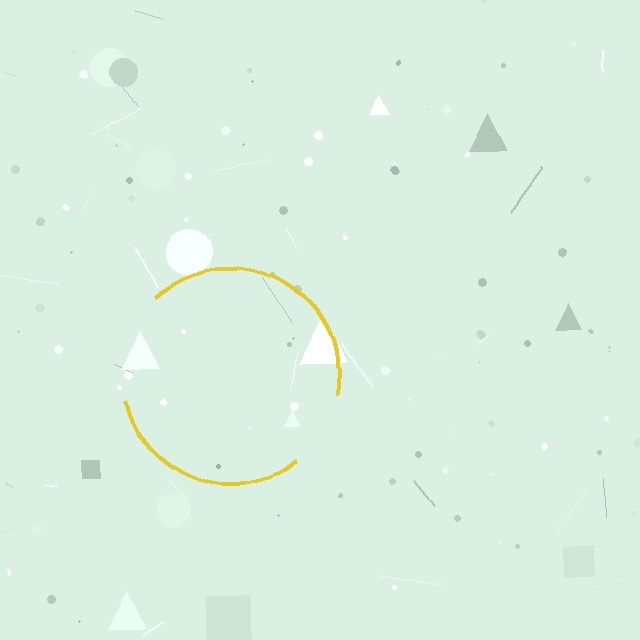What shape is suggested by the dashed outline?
The dashed outline suggests a circle.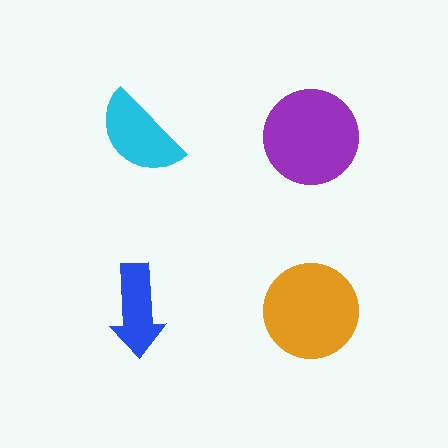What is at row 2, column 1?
A blue arrow.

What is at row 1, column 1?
A cyan semicircle.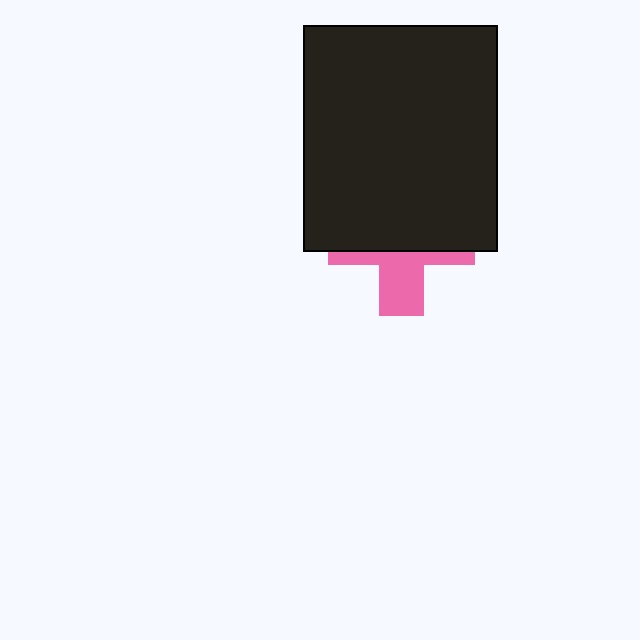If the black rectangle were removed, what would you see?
You would see the complete pink cross.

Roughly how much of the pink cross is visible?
A small part of it is visible (roughly 39%).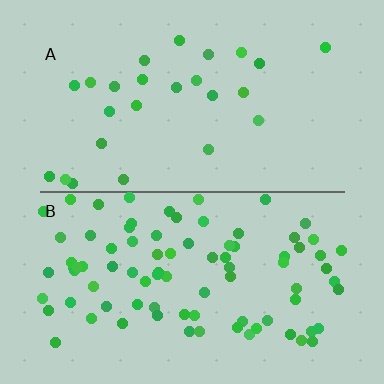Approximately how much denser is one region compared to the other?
Approximately 3.3× — region B over region A.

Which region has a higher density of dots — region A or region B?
B (the bottom).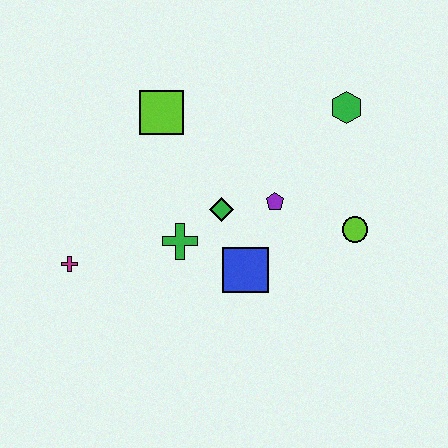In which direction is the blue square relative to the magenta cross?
The blue square is to the right of the magenta cross.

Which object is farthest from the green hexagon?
The magenta cross is farthest from the green hexagon.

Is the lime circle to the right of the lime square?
Yes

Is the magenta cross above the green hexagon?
No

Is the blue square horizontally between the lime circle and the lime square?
Yes